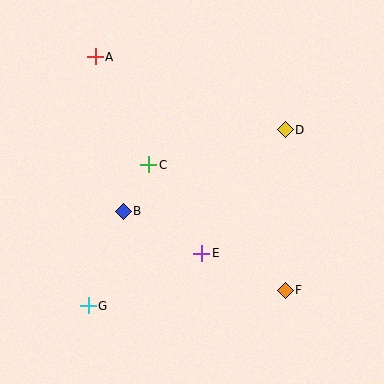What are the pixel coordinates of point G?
Point G is at (88, 306).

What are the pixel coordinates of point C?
Point C is at (149, 165).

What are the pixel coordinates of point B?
Point B is at (123, 211).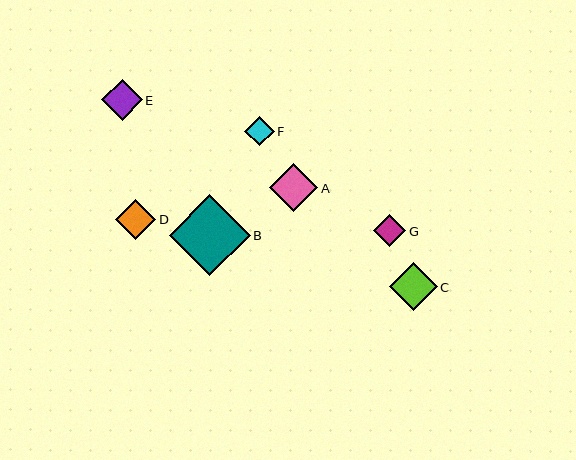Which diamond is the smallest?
Diamond F is the smallest with a size of approximately 30 pixels.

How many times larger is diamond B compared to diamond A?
Diamond B is approximately 1.7 times the size of diamond A.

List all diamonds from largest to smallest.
From largest to smallest: B, C, A, E, D, G, F.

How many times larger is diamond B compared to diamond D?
Diamond B is approximately 2.0 times the size of diamond D.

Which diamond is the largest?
Diamond B is the largest with a size of approximately 81 pixels.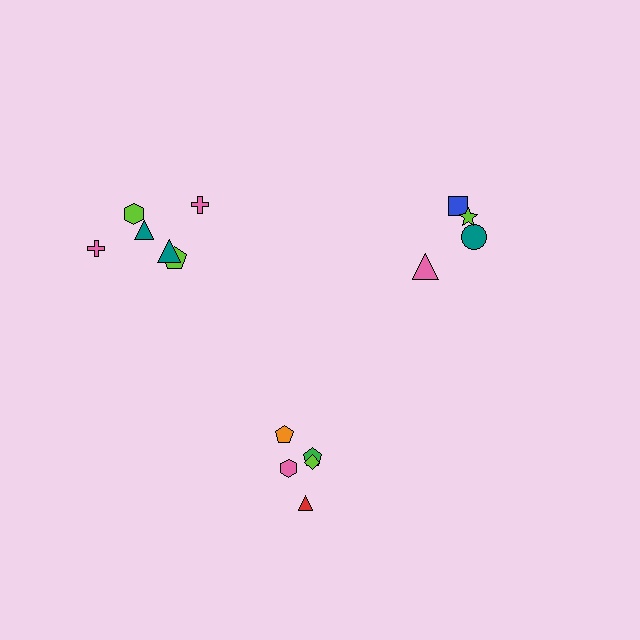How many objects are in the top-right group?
There are 4 objects.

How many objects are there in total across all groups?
There are 15 objects.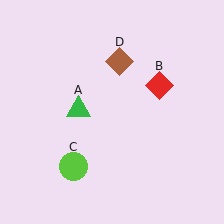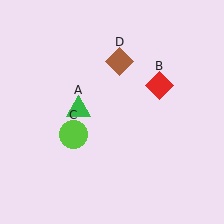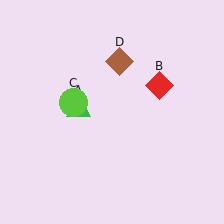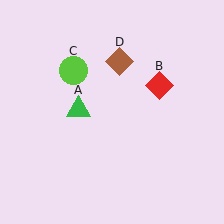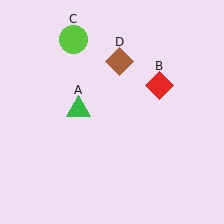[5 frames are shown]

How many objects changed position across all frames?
1 object changed position: lime circle (object C).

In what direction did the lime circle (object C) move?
The lime circle (object C) moved up.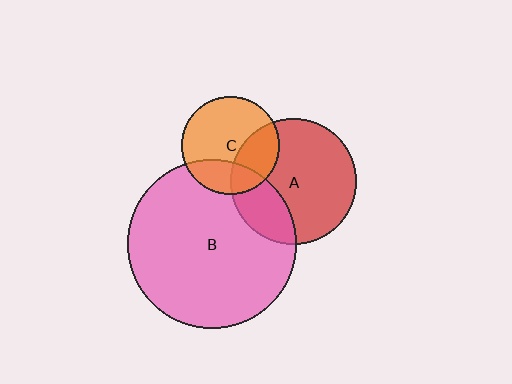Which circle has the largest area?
Circle B (pink).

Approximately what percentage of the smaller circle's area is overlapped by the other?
Approximately 30%.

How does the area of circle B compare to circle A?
Approximately 1.8 times.